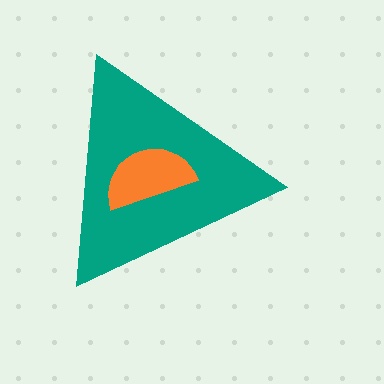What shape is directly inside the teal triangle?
The orange semicircle.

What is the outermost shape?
The teal triangle.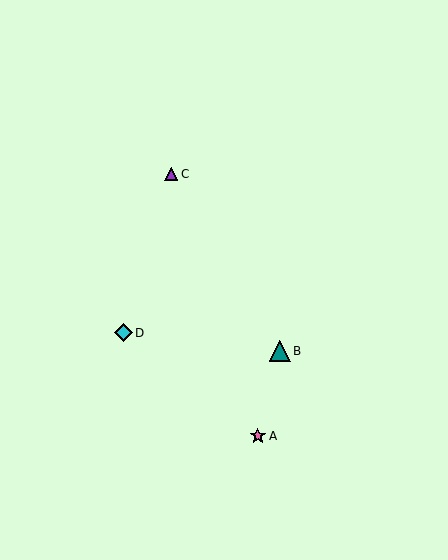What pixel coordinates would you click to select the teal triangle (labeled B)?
Click at (280, 351) to select the teal triangle B.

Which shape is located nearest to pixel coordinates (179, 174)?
The purple triangle (labeled C) at (171, 174) is nearest to that location.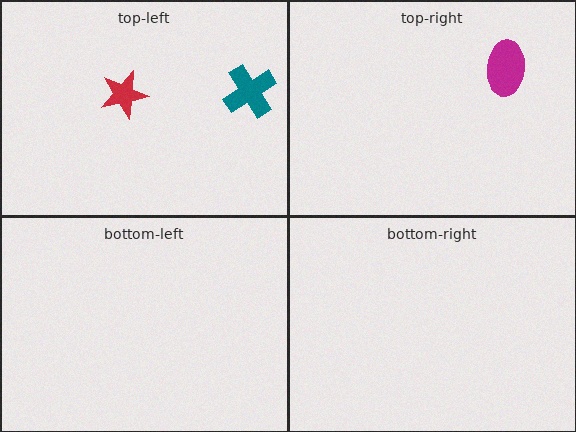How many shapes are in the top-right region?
1.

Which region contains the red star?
The top-left region.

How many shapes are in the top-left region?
2.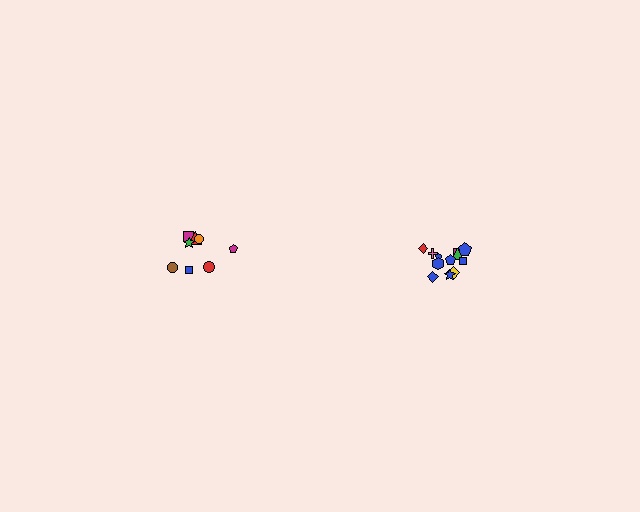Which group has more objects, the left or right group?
The right group.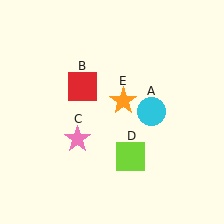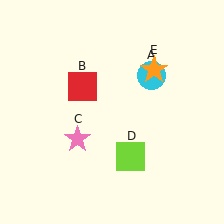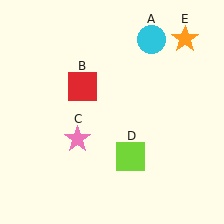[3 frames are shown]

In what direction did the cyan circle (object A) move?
The cyan circle (object A) moved up.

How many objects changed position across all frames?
2 objects changed position: cyan circle (object A), orange star (object E).